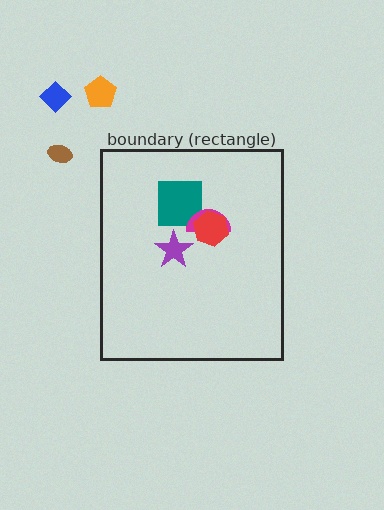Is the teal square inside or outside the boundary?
Inside.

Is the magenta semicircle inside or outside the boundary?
Inside.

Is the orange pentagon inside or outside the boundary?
Outside.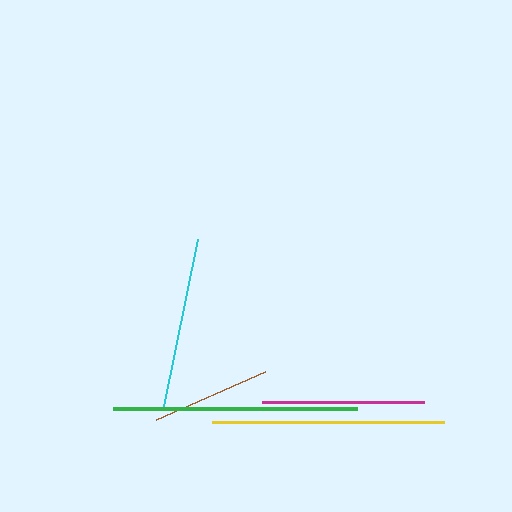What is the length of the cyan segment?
The cyan segment is approximately 171 pixels long.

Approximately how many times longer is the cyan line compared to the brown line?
The cyan line is approximately 1.4 times the length of the brown line.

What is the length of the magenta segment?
The magenta segment is approximately 162 pixels long.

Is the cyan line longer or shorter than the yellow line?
The yellow line is longer than the cyan line.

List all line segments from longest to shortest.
From longest to shortest: green, yellow, cyan, magenta, brown.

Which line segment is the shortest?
The brown line is the shortest at approximately 119 pixels.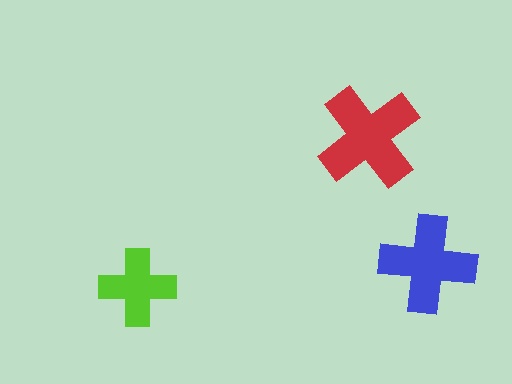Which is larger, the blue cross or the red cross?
The red one.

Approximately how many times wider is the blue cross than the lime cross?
About 1.5 times wider.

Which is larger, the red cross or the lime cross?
The red one.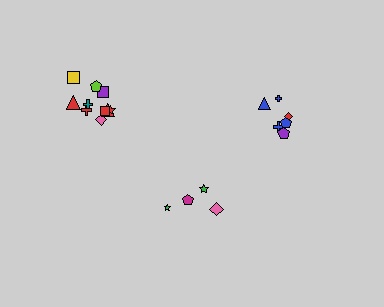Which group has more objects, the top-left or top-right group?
The top-left group.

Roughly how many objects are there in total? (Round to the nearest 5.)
Roughly 20 objects in total.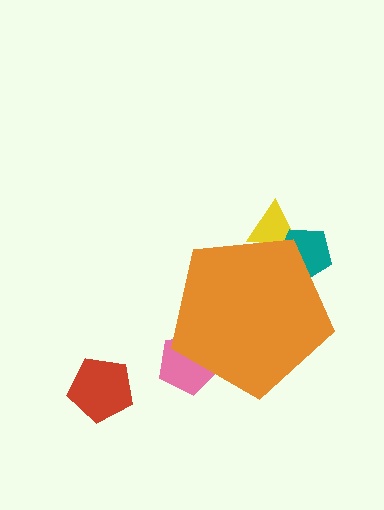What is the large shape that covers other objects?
An orange pentagon.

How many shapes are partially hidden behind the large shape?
3 shapes are partially hidden.